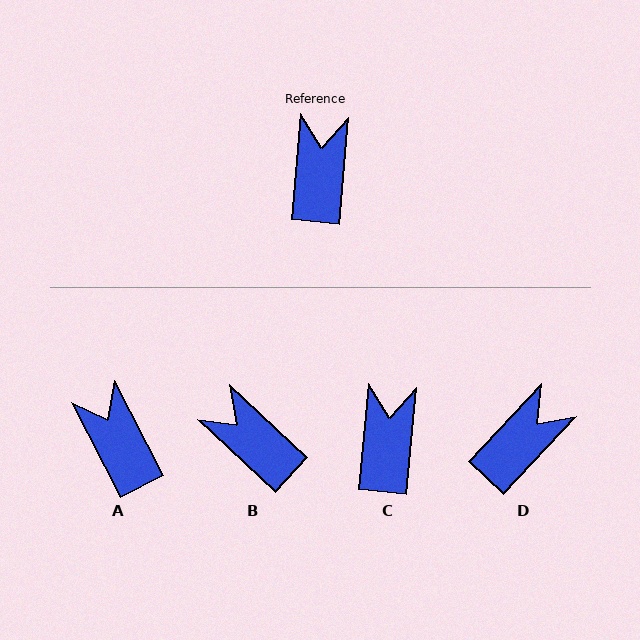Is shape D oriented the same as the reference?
No, it is off by about 38 degrees.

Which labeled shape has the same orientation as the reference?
C.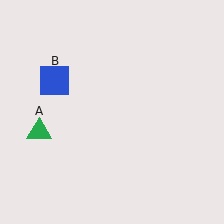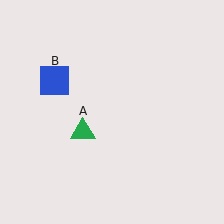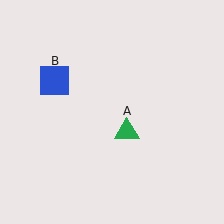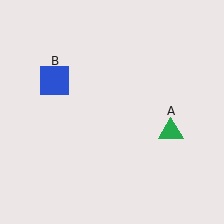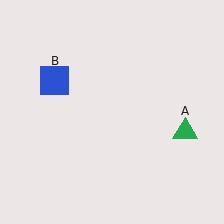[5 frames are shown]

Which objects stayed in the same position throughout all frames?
Blue square (object B) remained stationary.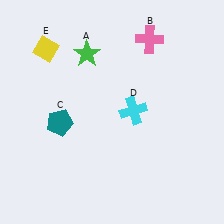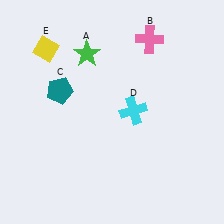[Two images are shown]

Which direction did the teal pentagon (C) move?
The teal pentagon (C) moved up.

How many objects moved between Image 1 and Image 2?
1 object moved between the two images.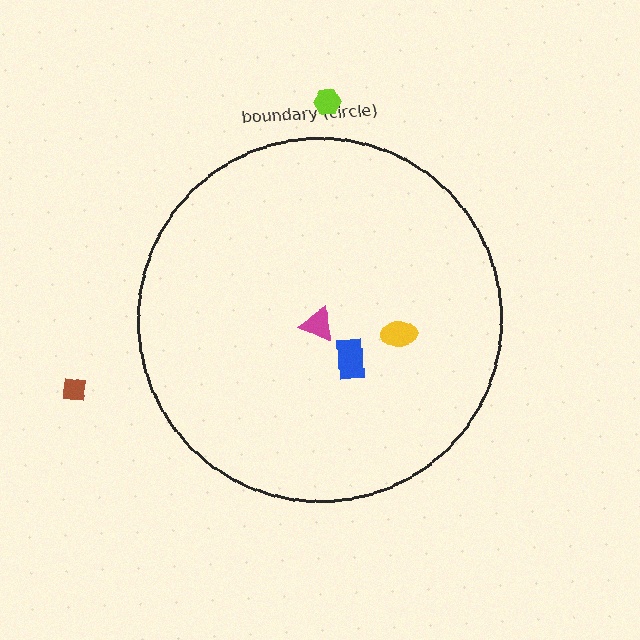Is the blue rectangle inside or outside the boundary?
Inside.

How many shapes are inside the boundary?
3 inside, 2 outside.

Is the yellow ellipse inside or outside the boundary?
Inside.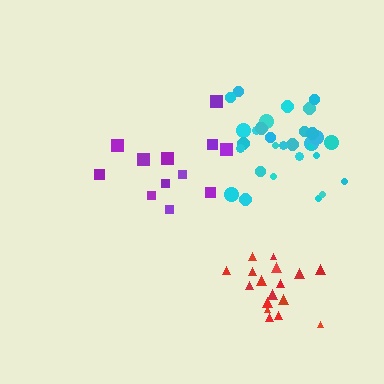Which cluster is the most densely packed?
Red.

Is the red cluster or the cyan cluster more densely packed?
Red.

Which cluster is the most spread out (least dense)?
Purple.